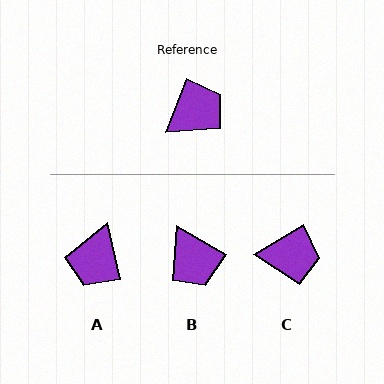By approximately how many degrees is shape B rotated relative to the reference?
Approximately 99 degrees clockwise.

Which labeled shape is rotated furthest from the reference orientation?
A, about 146 degrees away.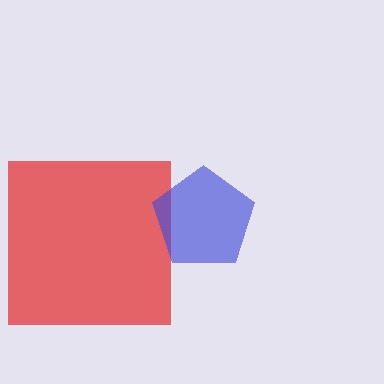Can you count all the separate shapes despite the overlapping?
Yes, there are 2 separate shapes.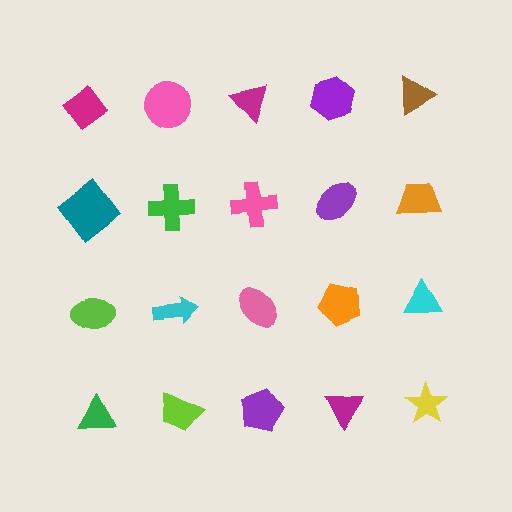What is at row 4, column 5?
A yellow star.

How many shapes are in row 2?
5 shapes.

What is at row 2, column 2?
A green cross.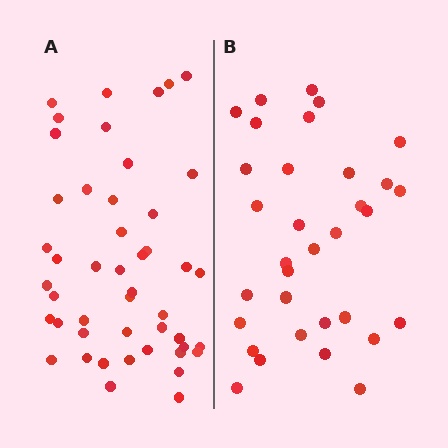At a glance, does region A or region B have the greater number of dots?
Region A (the left region) has more dots.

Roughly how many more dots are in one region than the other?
Region A has approximately 15 more dots than region B.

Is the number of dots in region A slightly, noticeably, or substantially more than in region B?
Region A has noticeably more, but not dramatically so. The ratio is roughly 1.4 to 1.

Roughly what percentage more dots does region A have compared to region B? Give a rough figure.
About 40% more.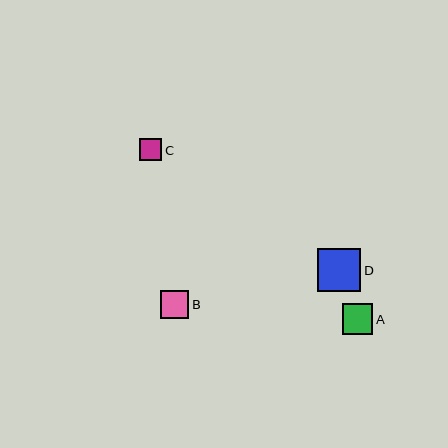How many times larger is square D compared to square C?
Square D is approximately 2.0 times the size of square C.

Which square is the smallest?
Square C is the smallest with a size of approximately 22 pixels.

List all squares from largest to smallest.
From largest to smallest: D, A, B, C.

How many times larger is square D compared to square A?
Square D is approximately 1.4 times the size of square A.